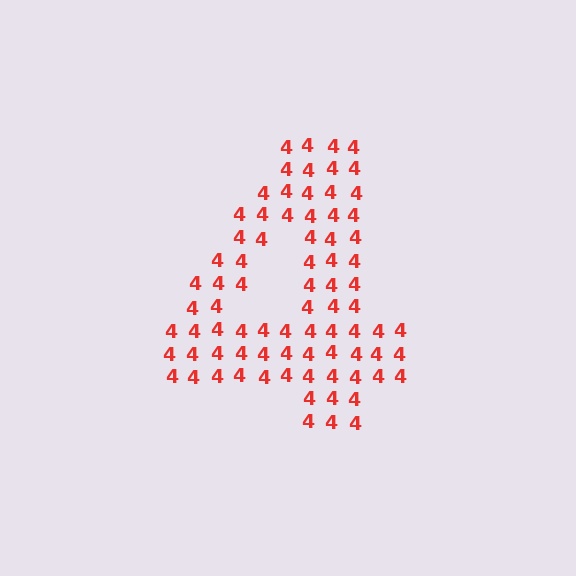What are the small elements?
The small elements are digit 4's.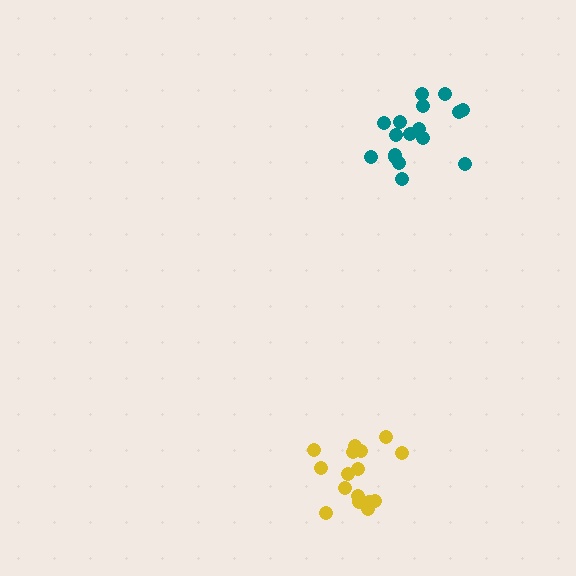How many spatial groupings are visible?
There are 2 spatial groupings.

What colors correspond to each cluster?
The clusters are colored: teal, yellow.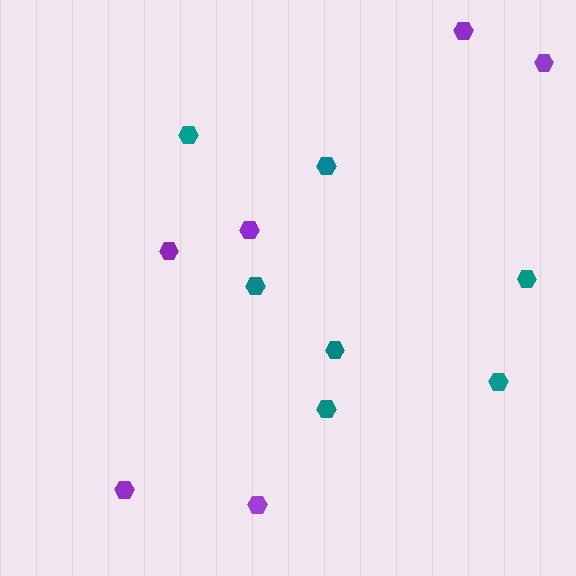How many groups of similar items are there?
There are 2 groups: one group of purple hexagons (6) and one group of teal hexagons (7).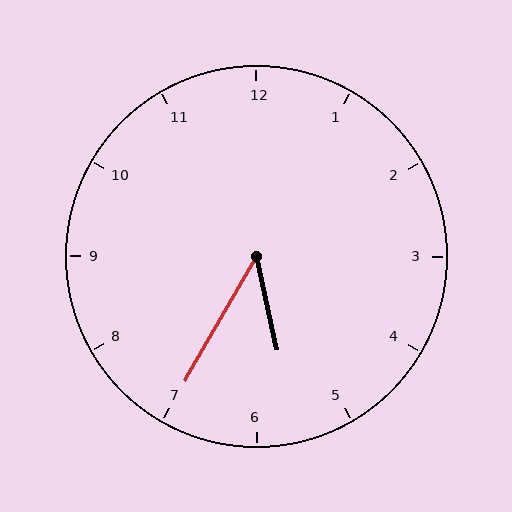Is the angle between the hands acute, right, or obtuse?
It is acute.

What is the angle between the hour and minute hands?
Approximately 42 degrees.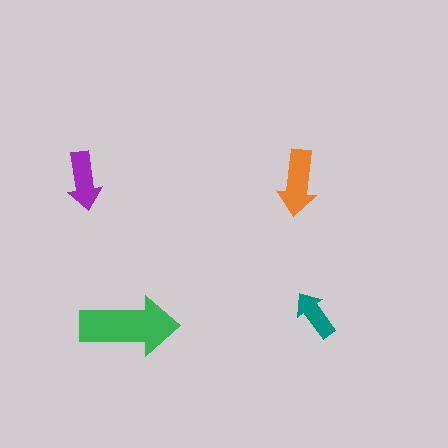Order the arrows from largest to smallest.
the green one, the orange one, the purple one, the teal one.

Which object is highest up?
The purple arrow is topmost.